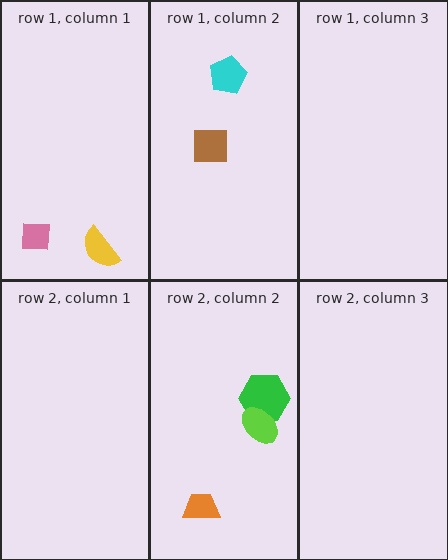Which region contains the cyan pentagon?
The row 1, column 2 region.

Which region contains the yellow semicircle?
The row 1, column 1 region.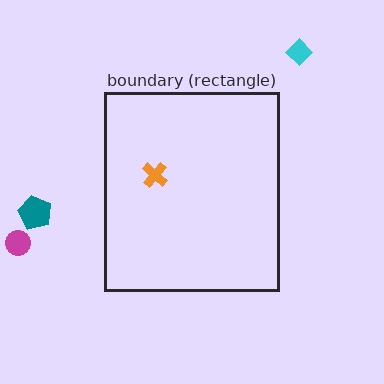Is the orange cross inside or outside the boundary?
Inside.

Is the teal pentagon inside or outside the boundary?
Outside.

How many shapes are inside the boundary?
1 inside, 3 outside.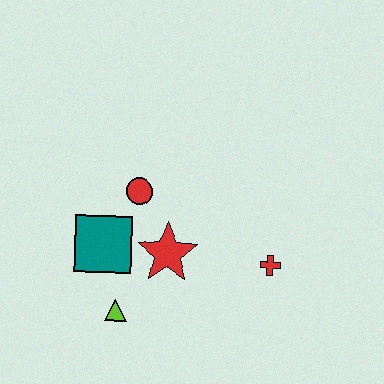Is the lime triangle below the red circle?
Yes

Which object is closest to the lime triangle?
The teal square is closest to the lime triangle.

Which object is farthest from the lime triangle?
The red cross is farthest from the lime triangle.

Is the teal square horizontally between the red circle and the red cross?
No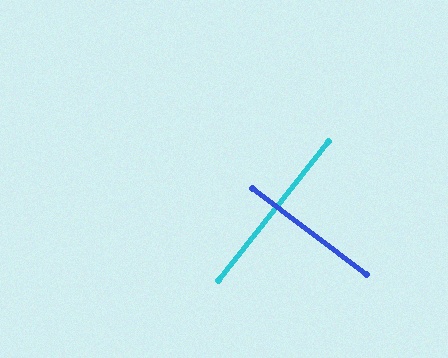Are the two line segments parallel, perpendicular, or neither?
Perpendicular — they meet at approximately 89°.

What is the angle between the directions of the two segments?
Approximately 89 degrees.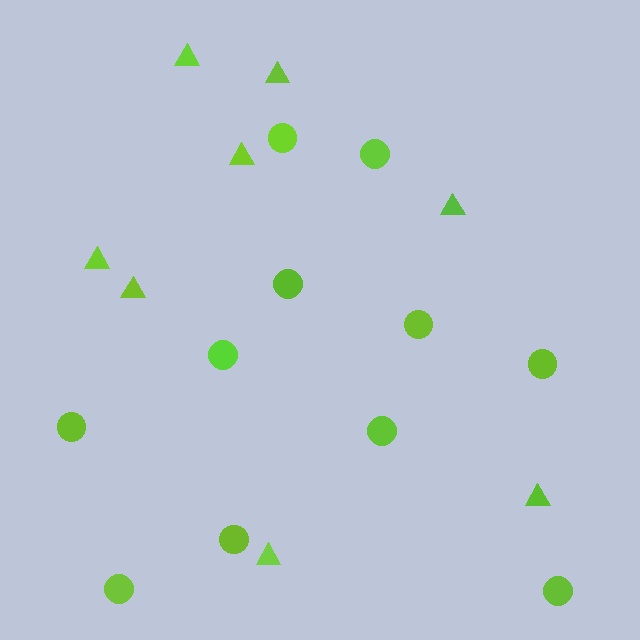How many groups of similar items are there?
There are 2 groups: one group of circles (11) and one group of triangles (8).